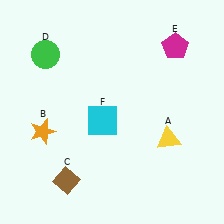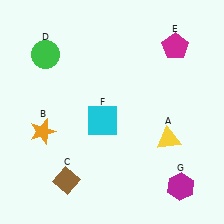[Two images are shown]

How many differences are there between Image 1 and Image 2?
There is 1 difference between the two images.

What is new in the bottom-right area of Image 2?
A magenta hexagon (G) was added in the bottom-right area of Image 2.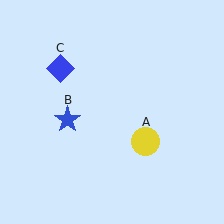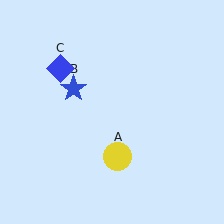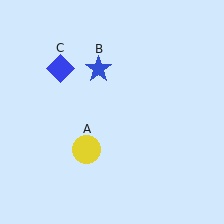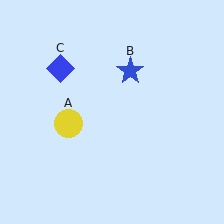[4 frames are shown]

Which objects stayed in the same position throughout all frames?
Blue diamond (object C) remained stationary.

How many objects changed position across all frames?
2 objects changed position: yellow circle (object A), blue star (object B).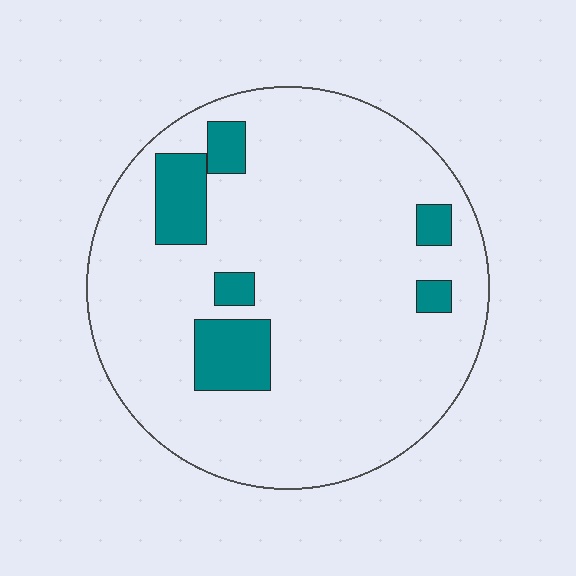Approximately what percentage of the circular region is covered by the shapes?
Approximately 15%.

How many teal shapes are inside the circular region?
6.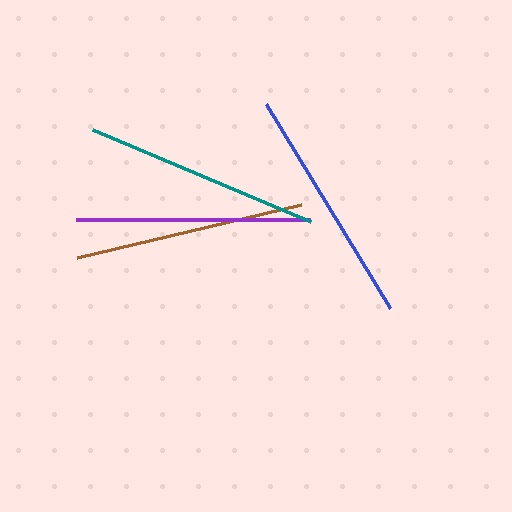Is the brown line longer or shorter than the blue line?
The blue line is longer than the brown line.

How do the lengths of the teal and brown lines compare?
The teal and brown lines are approximately the same length.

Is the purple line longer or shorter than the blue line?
The blue line is longer than the purple line.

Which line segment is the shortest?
The brown line is the shortest at approximately 230 pixels.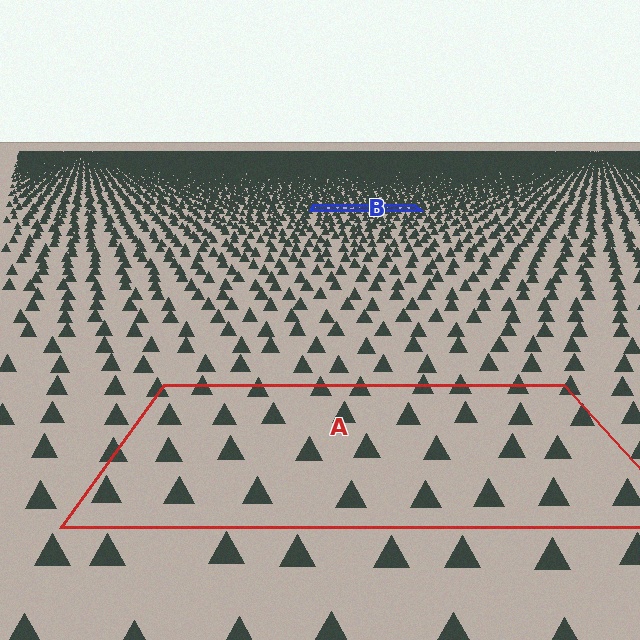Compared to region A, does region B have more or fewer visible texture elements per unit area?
Region B has more texture elements per unit area — they are packed more densely because it is farther away.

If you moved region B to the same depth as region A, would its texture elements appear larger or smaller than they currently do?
They would appear larger. At a closer depth, the same texture elements are projected at a bigger on-screen size.